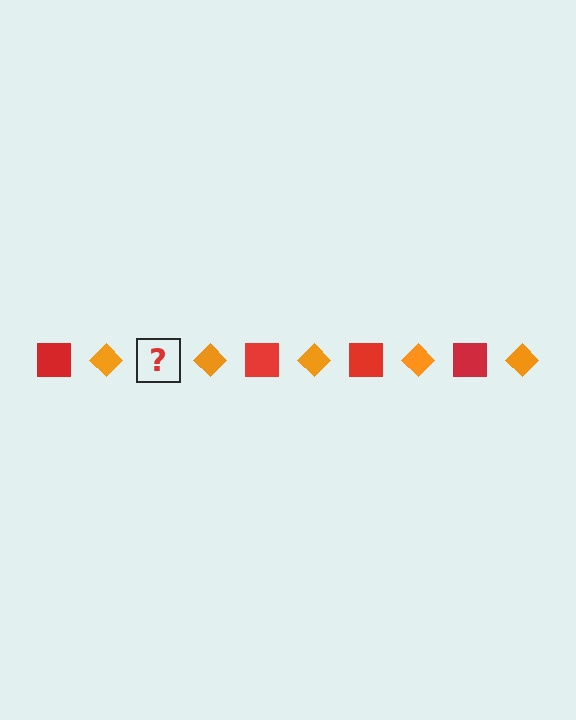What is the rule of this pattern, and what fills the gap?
The rule is that the pattern alternates between red square and orange diamond. The gap should be filled with a red square.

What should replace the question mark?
The question mark should be replaced with a red square.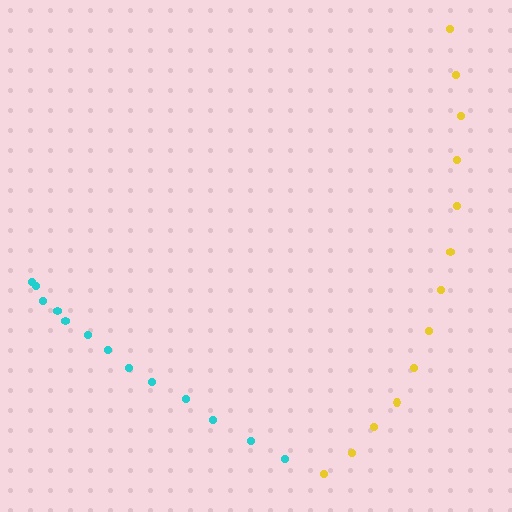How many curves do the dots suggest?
There are 2 distinct paths.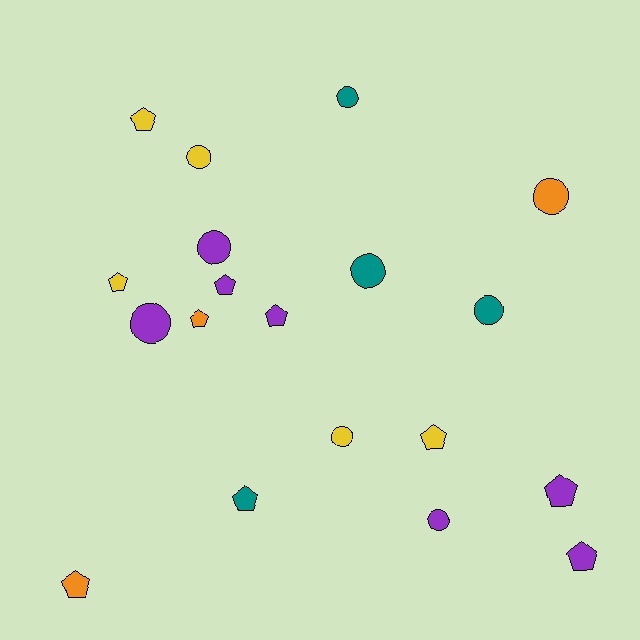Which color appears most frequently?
Purple, with 7 objects.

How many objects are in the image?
There are 19 objects.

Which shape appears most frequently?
Pentagon, with 10 objects.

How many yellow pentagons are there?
There are 3 yellow pentagons.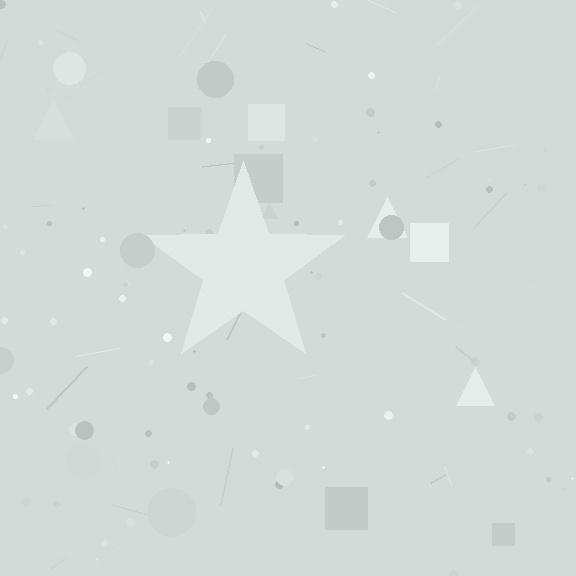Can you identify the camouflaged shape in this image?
The camouflaged shape is a star.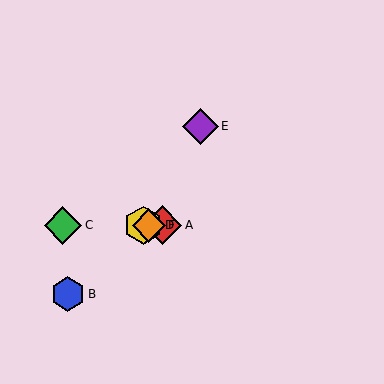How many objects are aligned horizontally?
4 objects (A, C, D, F) are aligned horizontally.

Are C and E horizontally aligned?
No, C is at y≈225 and E is at y≈126.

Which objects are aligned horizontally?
Objects A, C, D, F are aligned horizontally.